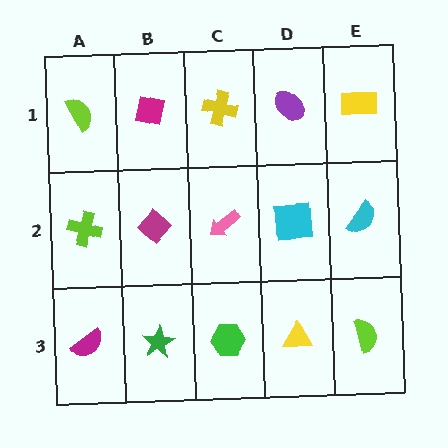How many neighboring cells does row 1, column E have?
2.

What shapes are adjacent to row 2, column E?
A yellow rectangle (row 1, column E), a lime semicircle (row 3, column E), a cyan square (row 2, column D).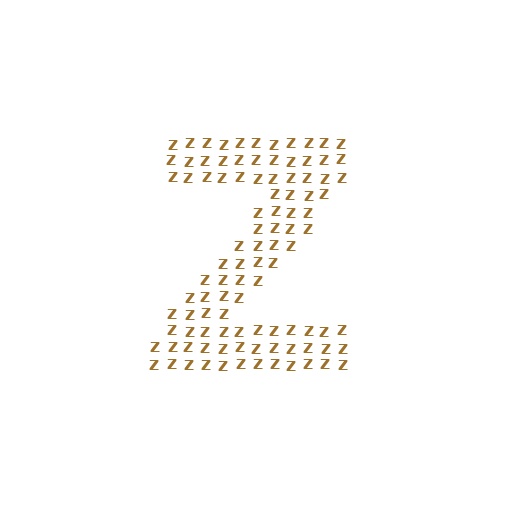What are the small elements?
The small elements are letter Z's.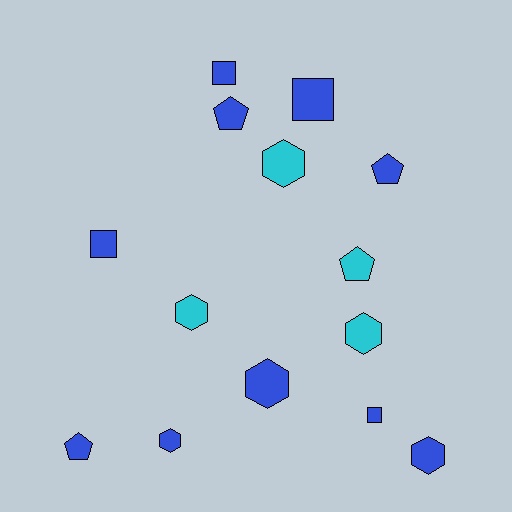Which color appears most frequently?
Blue, with 10 objects.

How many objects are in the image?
There are 14 objects.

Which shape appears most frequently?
Hexagon, with 6 objects.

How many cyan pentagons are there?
There is 1 cyan pentagon.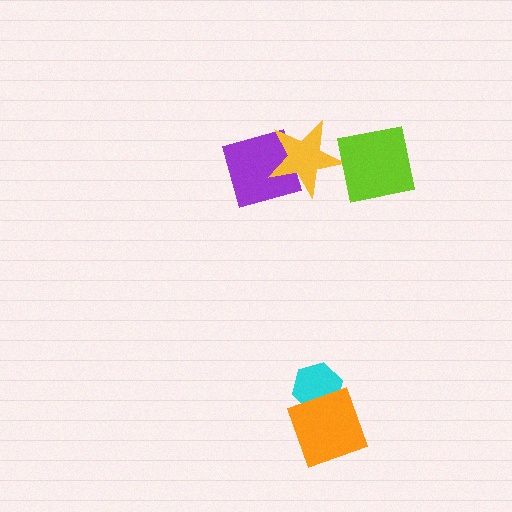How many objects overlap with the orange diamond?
1 object overlaps with the orange diamond.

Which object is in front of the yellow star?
The lime square is in front of the yellow star.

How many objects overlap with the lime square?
1 object overlaps with the lime square.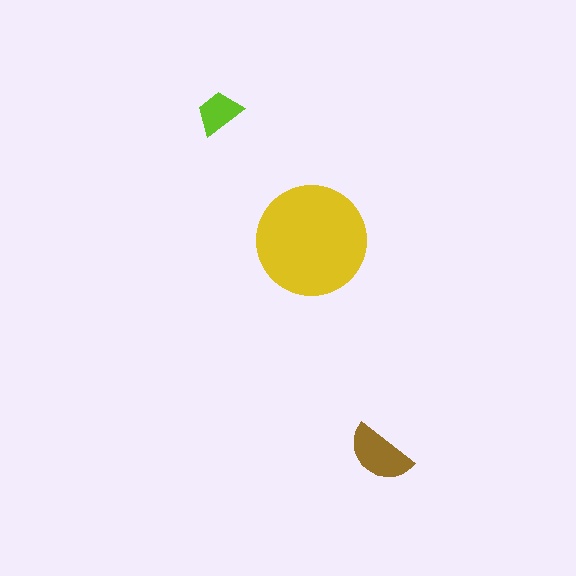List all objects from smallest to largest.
The lime trapezoid, the brown semicircle, the yellow circle.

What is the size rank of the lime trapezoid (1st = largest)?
3rd.